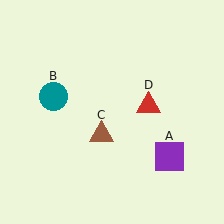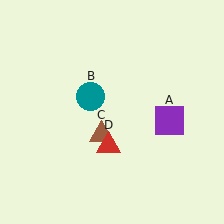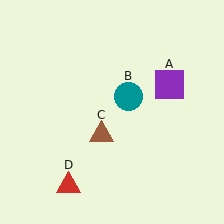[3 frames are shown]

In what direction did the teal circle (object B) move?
The teal circle (object B) moved right.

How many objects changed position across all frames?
3 objects changed position: purple square (object A), teal circle (object B), red triangle (object D).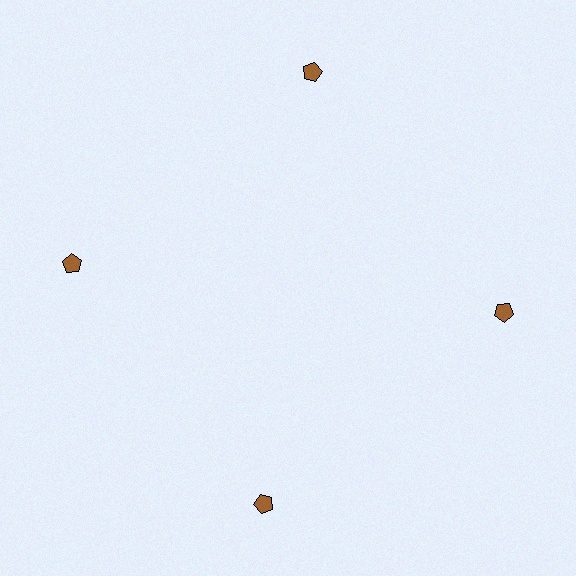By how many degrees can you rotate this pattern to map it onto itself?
The pattern maps onto itself every 90 degrees of rotation.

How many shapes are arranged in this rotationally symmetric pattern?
There are 4 shapes, arranged in 4 groups of 1.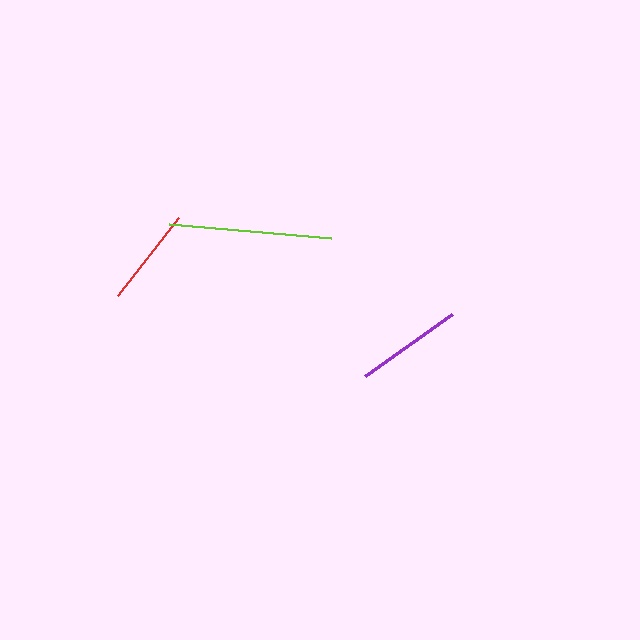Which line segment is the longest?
The lime line is the longest at approximately 162 pixels.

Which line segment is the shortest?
The red line is the shortest at approximately 99 pixels.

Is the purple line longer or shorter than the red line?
The purple line is longer than the red line.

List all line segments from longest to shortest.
From longest to shortest: lime, purple, red.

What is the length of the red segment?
The red segment is approximately 99 pixels long.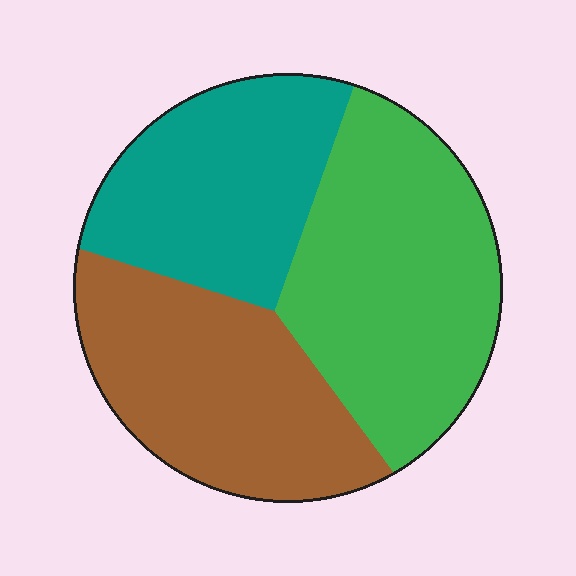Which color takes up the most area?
Green, at roughly 40%.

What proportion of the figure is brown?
Brown covers around 35% of the figure.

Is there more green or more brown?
Green.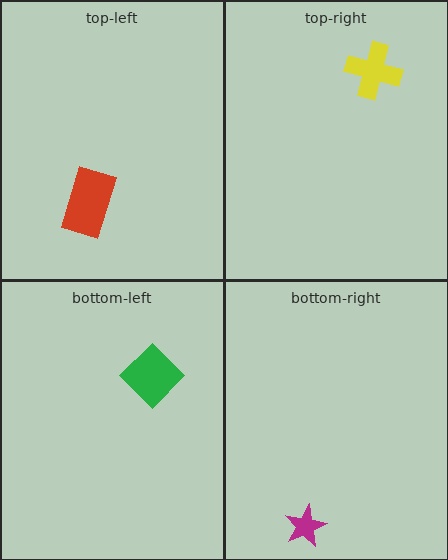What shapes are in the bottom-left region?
The green diamond.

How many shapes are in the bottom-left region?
1.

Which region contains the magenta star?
The bottom-right region.